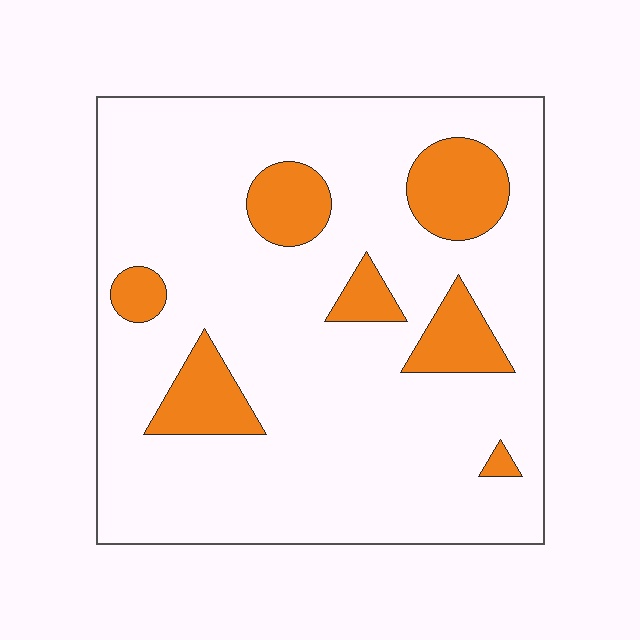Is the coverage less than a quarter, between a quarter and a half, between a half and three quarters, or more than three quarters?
Less than a quarter.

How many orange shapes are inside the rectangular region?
7.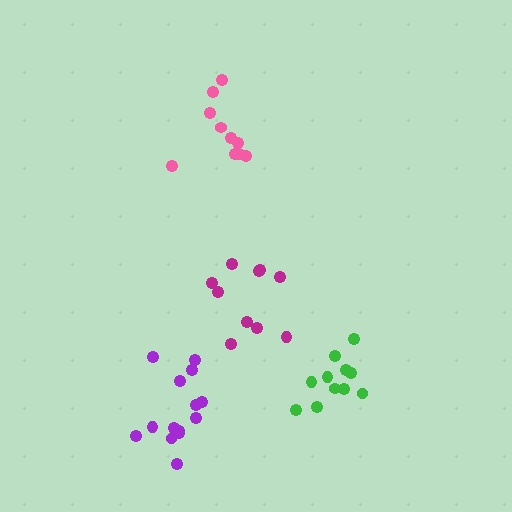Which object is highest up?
The pink cluster is topmost.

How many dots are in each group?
Group 1: 10 dots, Group 2: 14 dots, Group 3: 10 dots, Group 4: 11 dots (45 total).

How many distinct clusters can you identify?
There are 4 distinct clusters.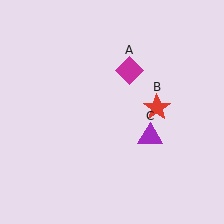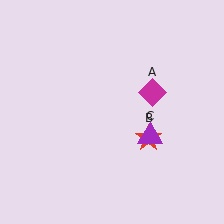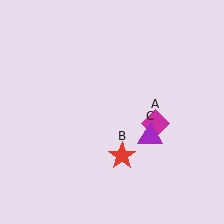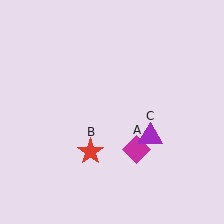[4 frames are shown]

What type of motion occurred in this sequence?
The magenta diamond (object A), red star (object B) rotated clockwise around the center of the scene.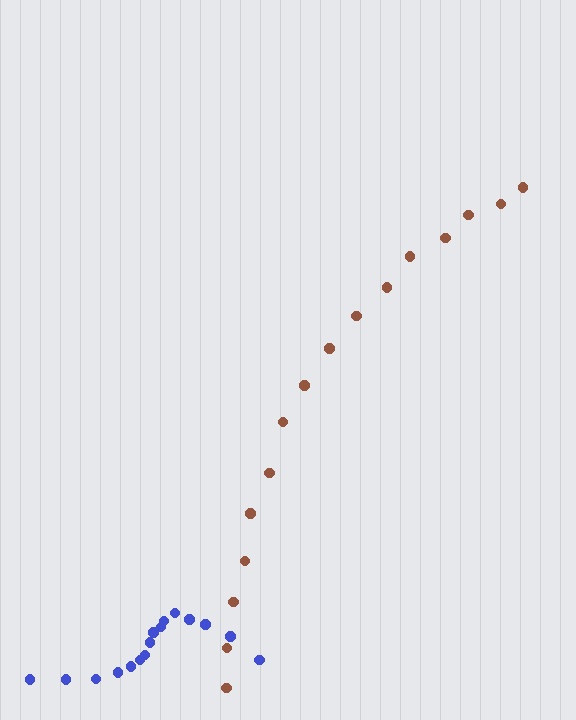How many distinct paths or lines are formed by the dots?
There are 2 distinct paths.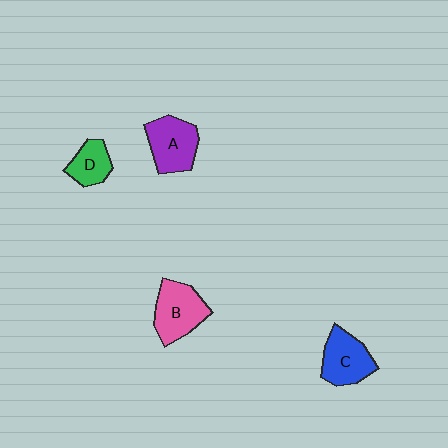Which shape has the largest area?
Shape B (pink).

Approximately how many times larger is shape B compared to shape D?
Approximately 1.6 times.